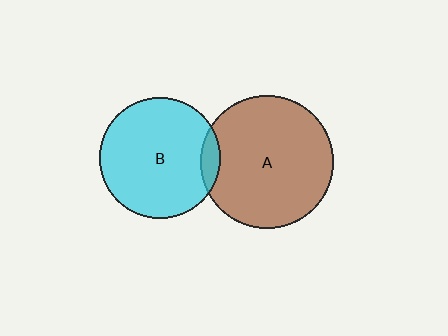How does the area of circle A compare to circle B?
Approximately 1.2 times.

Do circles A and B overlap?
Yes.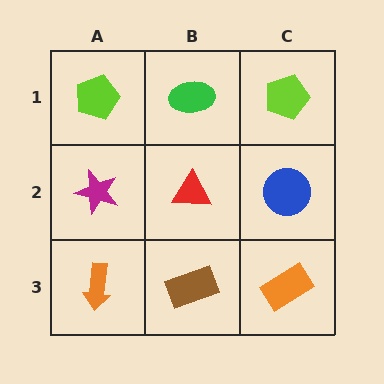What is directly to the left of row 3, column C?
A brown rectangle.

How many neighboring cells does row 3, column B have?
3.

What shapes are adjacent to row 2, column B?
A green ellipse (row 1, column B), a brown rectangle (row 3, column B), a magenta star (row 2, column A), a blue circle (row 2, column C).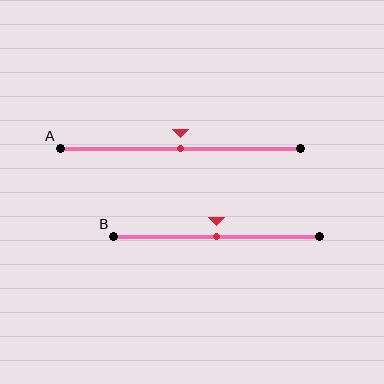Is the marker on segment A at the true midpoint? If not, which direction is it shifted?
Yes, the marker on segment A is at the true midpoint.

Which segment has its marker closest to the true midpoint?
Segment A has its marker closest to the true midpoint.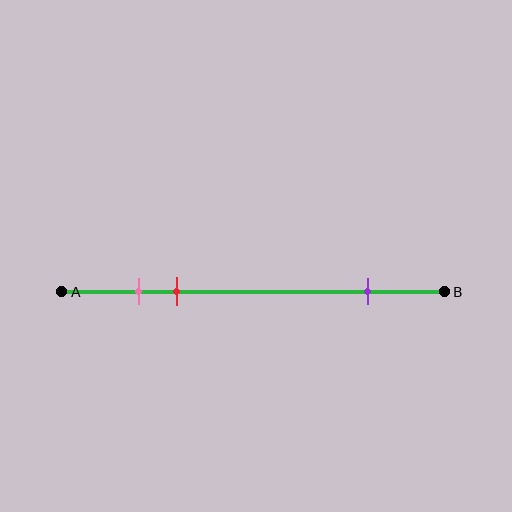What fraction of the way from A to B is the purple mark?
The purple mark is approximately 80% (0.8) of the way from A to B.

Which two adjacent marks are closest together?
The pink and red marks are the closest adjacent pair.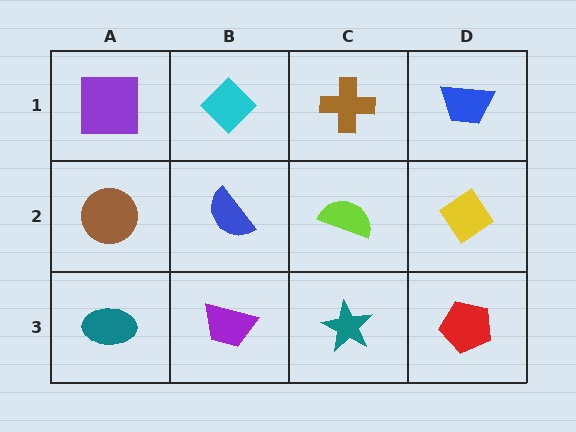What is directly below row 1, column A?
A brown circle.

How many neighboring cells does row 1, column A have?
2.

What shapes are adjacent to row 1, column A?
A brown circle (row 2, column A), a cyan diamond (row 1, column B).